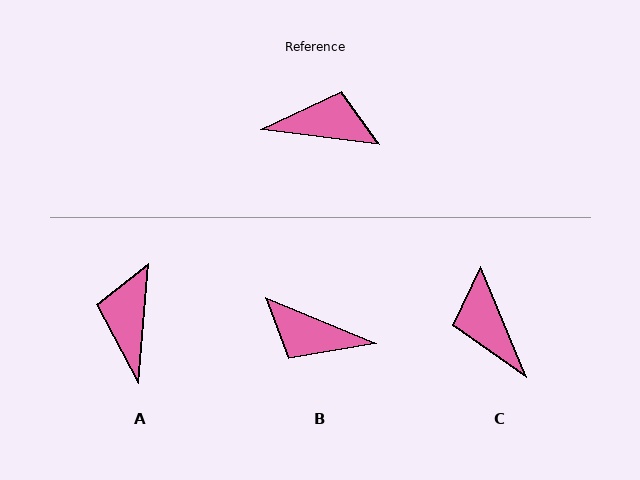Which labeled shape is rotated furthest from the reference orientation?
B, about 165 degrees away.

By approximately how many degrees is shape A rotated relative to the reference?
Approximately 93 degrees counter-clockwise.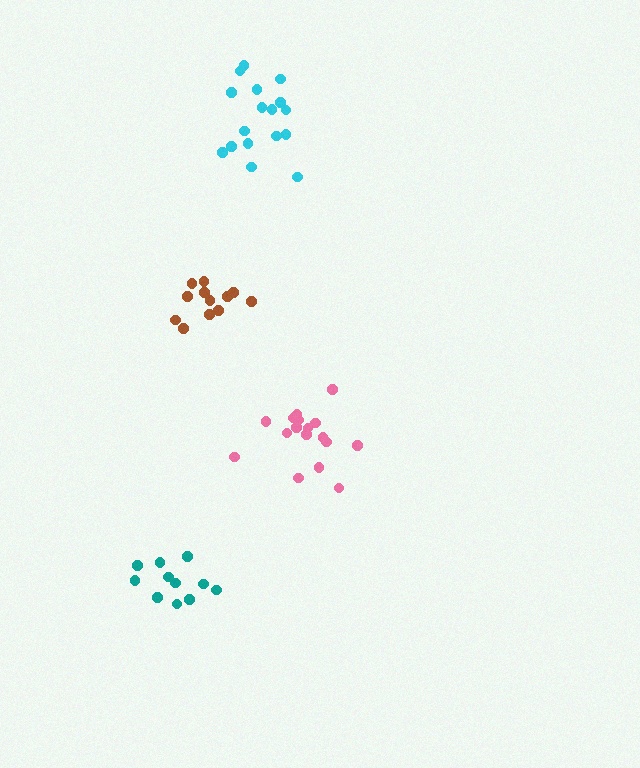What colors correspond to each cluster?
The clusters are colored: teal, pink, brown, cyan.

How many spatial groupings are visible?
There are 4 spatial groupings.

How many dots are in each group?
Group 1: 11 dots, Group 2: 17 dots, Group 3: 12 dots, Group 4: 17 dots (57 total).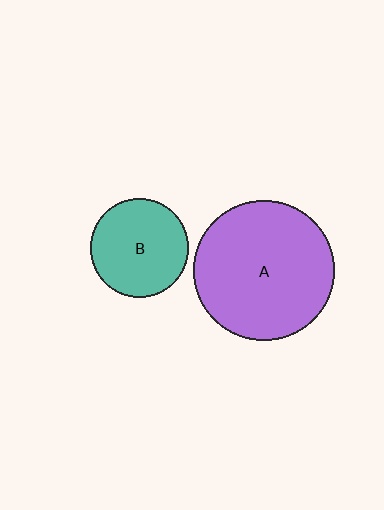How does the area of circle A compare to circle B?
Approximately 2.0 times.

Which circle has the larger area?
Circle A (purple).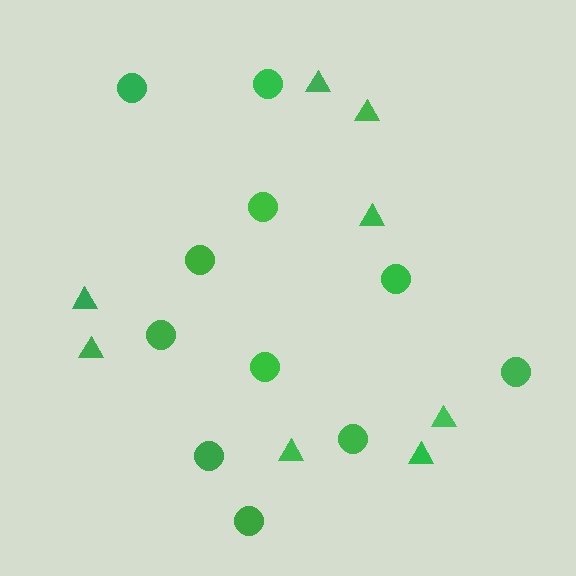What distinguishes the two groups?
There are 2 groups: one group of triangles (8) and one group of circles (11).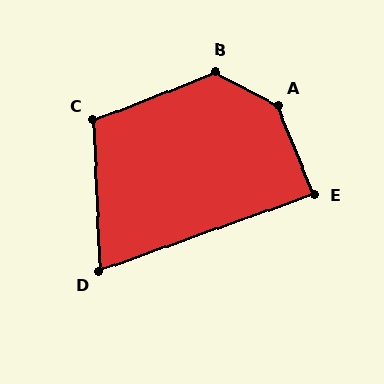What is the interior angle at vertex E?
Approximately 88 degrees (approximately right).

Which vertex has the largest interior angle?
A, at approximately 140 degrees.